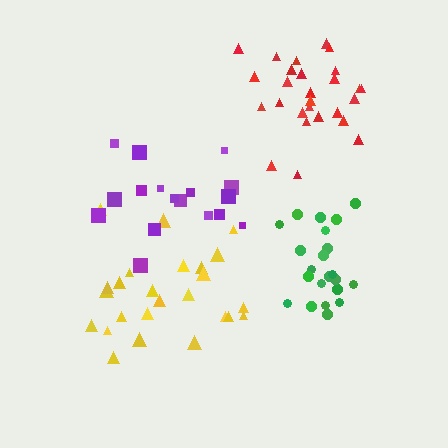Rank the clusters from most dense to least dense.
red, green, purple, yellow.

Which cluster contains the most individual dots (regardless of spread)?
Red (27).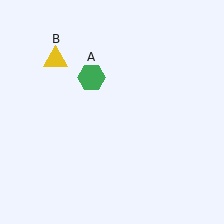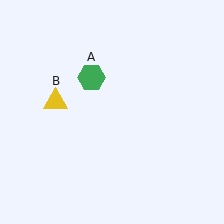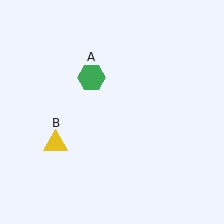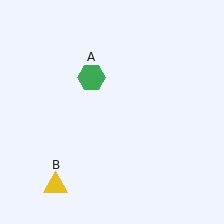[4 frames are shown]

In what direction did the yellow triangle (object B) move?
The yellow triangle (object B) moved down.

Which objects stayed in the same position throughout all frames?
Green hexagon (object A) remained stationary.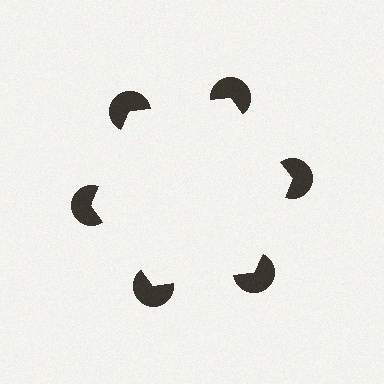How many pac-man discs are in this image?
There are 6 — one at each vertex of the illusory hexagon.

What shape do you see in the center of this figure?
An illusory hexagon — its edges are inferred from the aligned wedge cuts in the pac-man discs, not physically drawn.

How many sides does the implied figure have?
6 sides.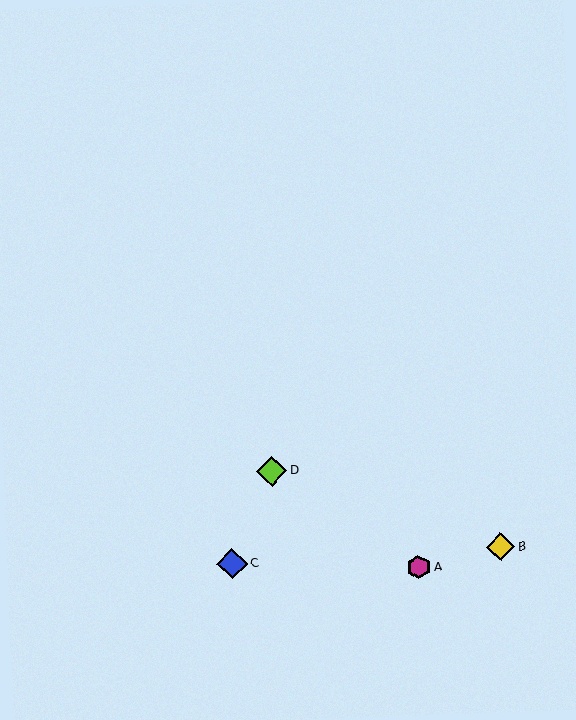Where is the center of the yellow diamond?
The center of the yellow diamond is at (501, 547).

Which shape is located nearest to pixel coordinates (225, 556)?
The blue diamond (labeled C) at (232, 564) is nearest to that location.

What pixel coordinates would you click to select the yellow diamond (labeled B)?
Click at (501, 547) to select the yellow diamond B.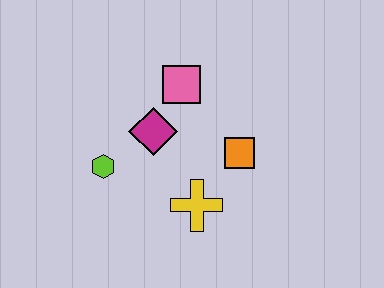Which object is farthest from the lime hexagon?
The orange square is farthest from the lime hexagon.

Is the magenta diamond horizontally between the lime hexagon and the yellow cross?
Yes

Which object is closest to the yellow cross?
The orange square is closest to the yellow cross.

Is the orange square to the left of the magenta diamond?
No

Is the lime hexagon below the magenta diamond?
Yes